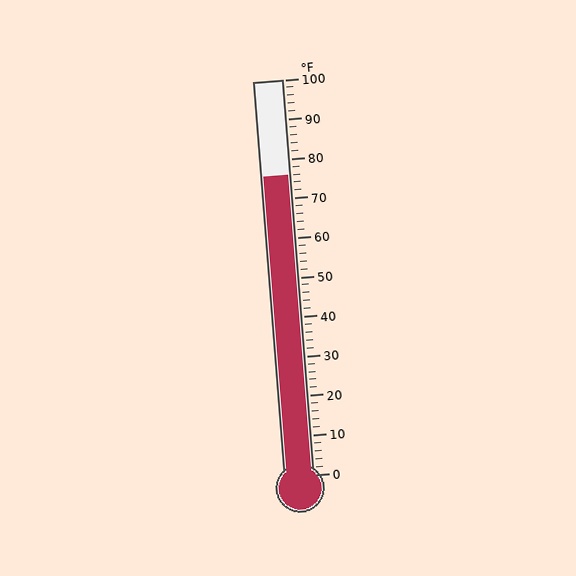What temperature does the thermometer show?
The thermometer shows approximately 76°F.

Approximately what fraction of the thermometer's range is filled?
The thermometer is filled to approximately 75% of its range.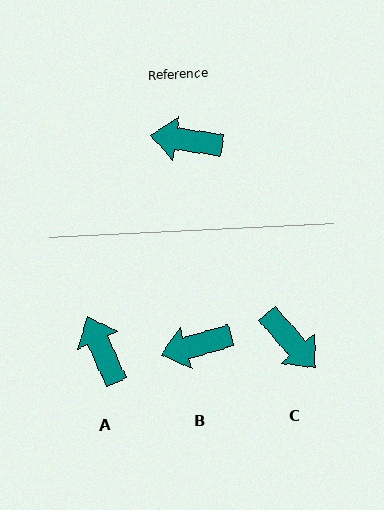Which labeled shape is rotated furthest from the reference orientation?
C, about 140 degrees away.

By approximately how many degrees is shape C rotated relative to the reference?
Approximately 140 degrees counter-clockwise.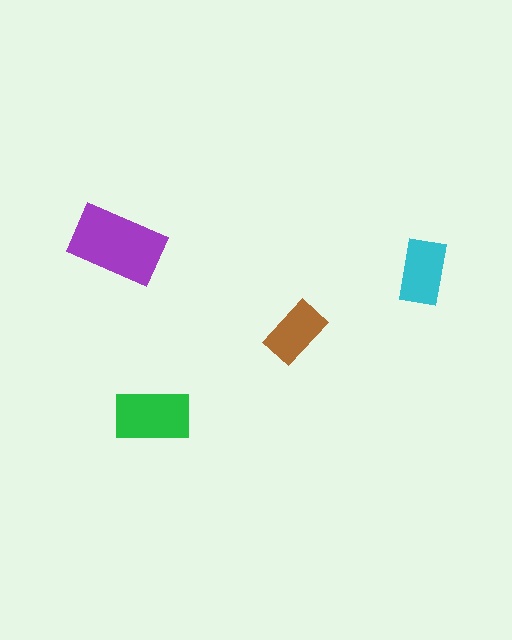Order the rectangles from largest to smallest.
the purple one, the green one, the cyan one, the brown one.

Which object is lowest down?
The green rectangle is bottommost.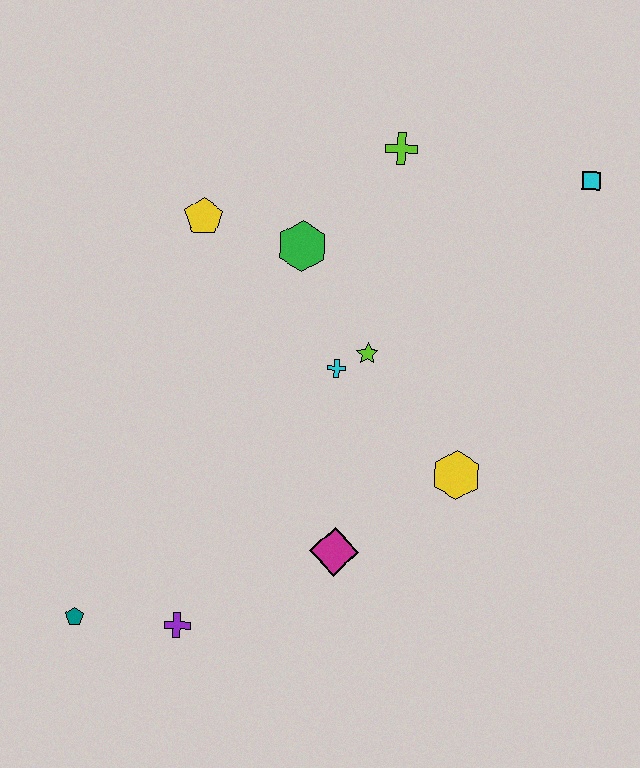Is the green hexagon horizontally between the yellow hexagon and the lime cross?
No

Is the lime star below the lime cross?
Yes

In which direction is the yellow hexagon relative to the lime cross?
The yellow hexagon is below the lime cross.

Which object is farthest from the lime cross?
The teal pentagon is farthest from the lime cross.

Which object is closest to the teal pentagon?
The purple cross is closest to the teal pentagon.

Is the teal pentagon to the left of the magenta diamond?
Yes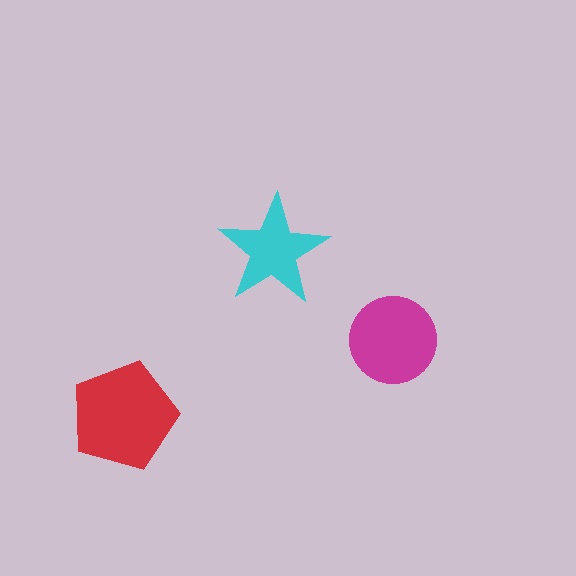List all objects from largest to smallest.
The red pentagon, the magenta circle, the cyan star.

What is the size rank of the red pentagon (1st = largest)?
1st.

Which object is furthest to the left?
The red pentagon is leftmost.